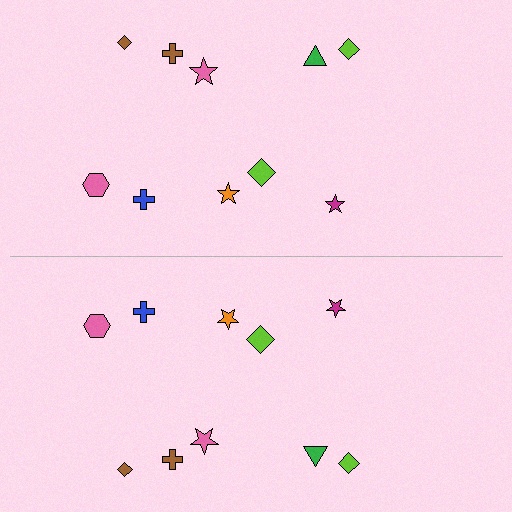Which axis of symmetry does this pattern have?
The pattern has a horizontal axis of symmetry running through the center of the image.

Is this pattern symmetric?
Yes, this pattern has bilateral (reflection) symmetry.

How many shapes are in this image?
There are 20 shapes in this image.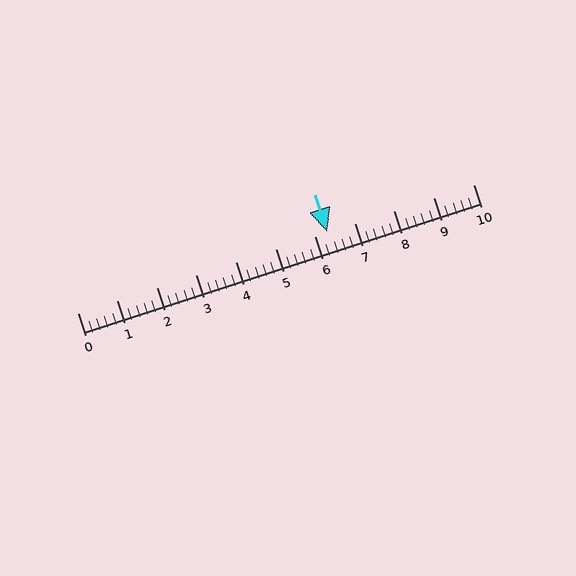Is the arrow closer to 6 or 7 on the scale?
The arrow is closer to 6.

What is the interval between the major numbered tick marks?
The major tick marks are spaced 1 units apart.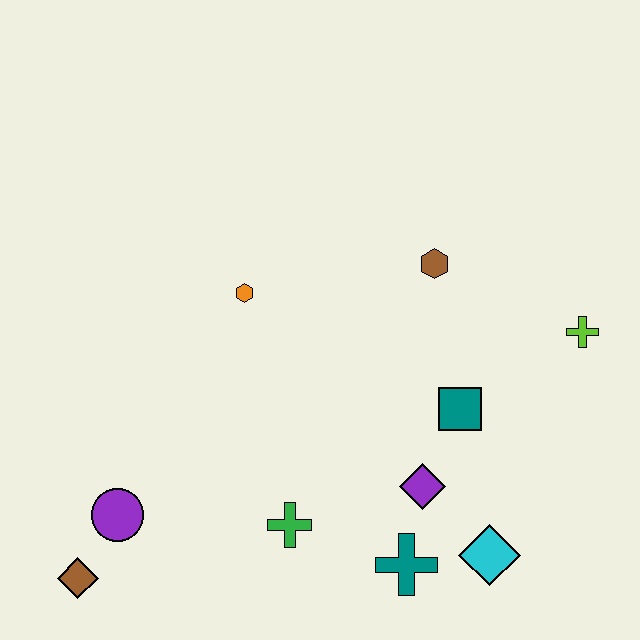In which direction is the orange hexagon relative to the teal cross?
The orange hexagon is above the teal cross.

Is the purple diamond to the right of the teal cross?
Yes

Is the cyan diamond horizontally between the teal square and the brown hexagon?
No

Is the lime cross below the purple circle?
No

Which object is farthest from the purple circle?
The lime cross is farthest from the purple circle.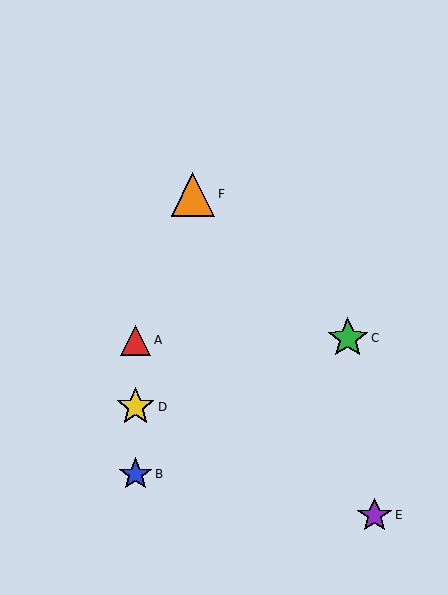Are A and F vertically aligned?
No, A is at x≈136 and F is at x≈193.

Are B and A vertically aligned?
Yes, both are at x≈136.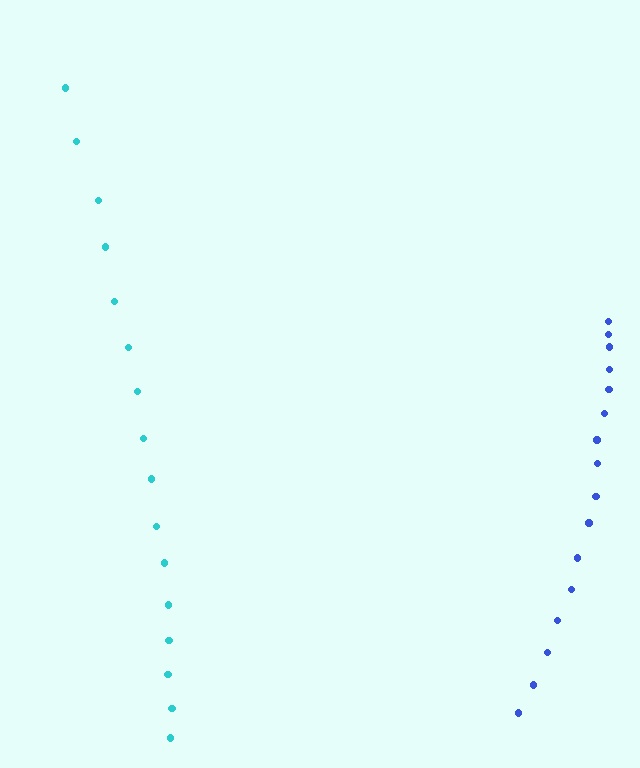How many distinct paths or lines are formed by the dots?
There are 2 distinct paths.